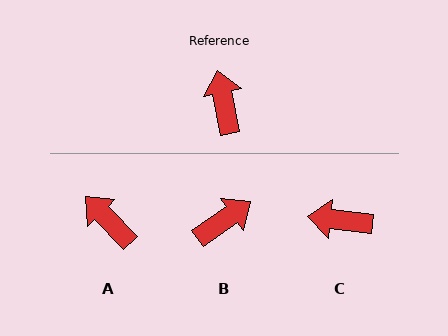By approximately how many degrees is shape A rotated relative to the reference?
Approximately 33 degrees counter-clockwise.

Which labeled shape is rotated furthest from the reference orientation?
C, about 72 degrees away.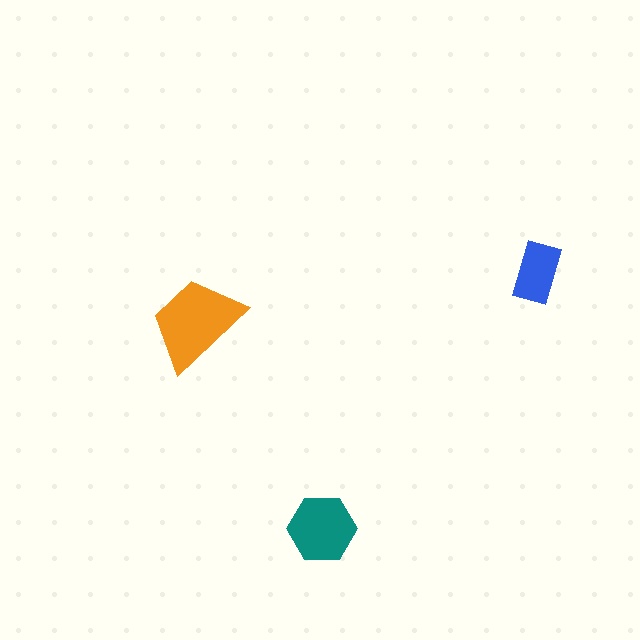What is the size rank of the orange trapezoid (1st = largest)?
1st.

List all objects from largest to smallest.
The orange trapezoid, the teal hexagon, the blue rectangle.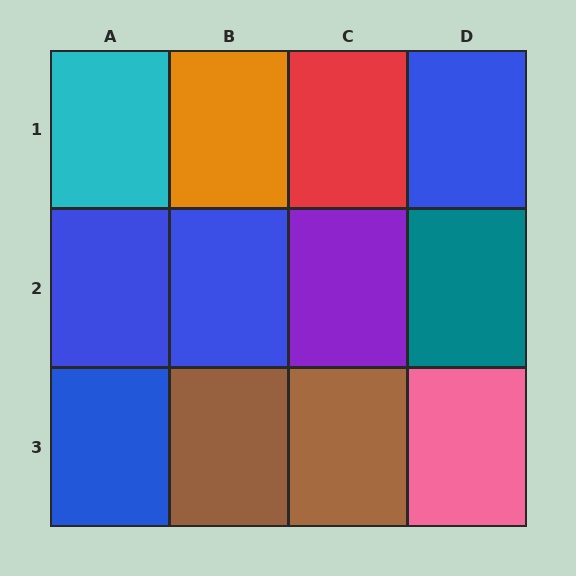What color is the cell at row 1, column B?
Orange.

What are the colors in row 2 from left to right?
Blue, blue, purple, teal.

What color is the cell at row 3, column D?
Pink.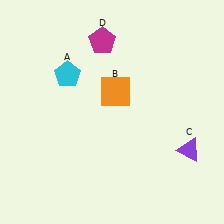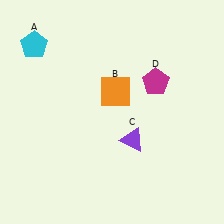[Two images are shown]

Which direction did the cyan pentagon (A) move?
The cyan pentagon (A) moved left.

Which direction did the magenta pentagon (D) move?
The magenta pentagon (D) moved right.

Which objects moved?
The objects that moved are: the cyan pentagon (A), the purple triangle (C), the magenta pentagon (D).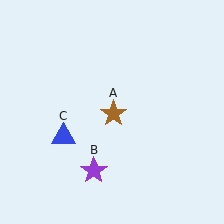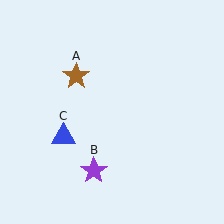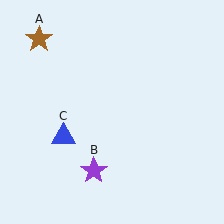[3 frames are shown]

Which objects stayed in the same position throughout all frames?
Purple star (object B) and blue triangle (object C) remained stationary.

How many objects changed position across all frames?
1 object changed position: brown star (object A).